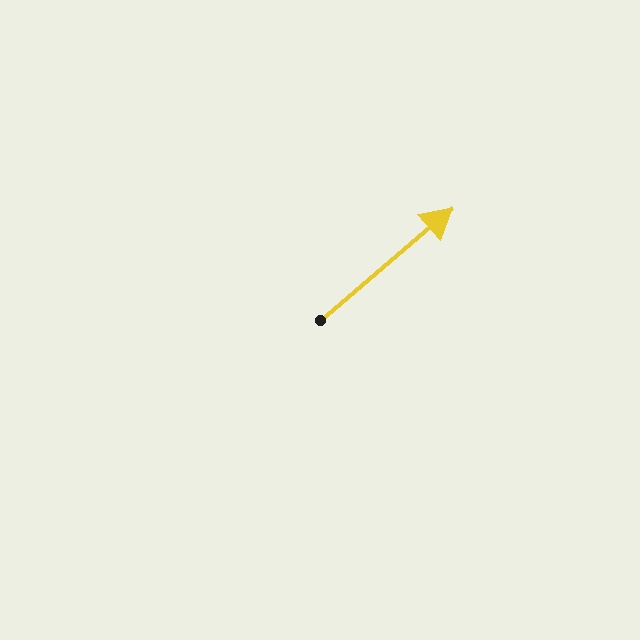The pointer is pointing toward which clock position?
Roughly 2 o'clock.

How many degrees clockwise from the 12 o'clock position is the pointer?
Approximately 50 degrees.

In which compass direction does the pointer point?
Northeast.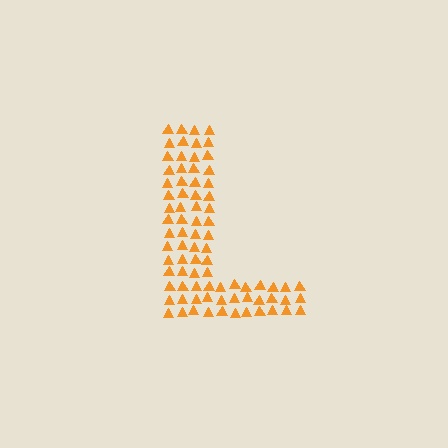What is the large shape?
The large shape is the letter L.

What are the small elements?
The small elements are triangles.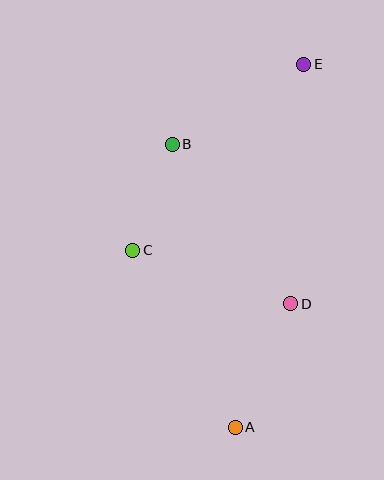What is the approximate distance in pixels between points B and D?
The distance between B and D is approximately 199 pixels.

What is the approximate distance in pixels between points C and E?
The distance between C and E is approximately 252 pixels.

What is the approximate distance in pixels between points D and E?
The distance between D and E is approximately 240 pixels.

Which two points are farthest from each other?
Points A and E are farthest from each other.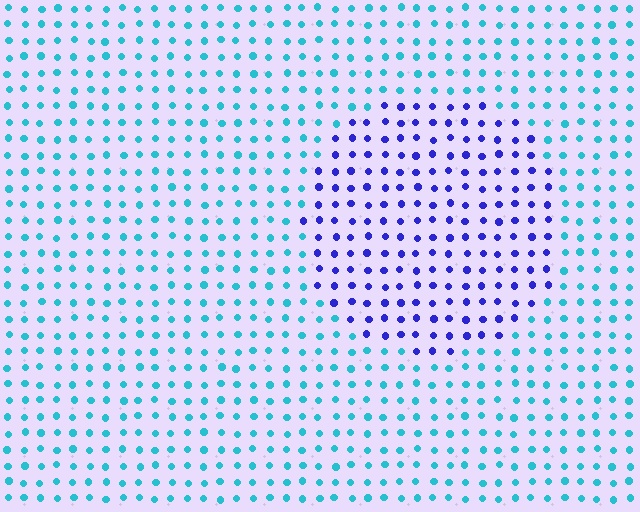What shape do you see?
I see a circle.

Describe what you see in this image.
The image is filled with small cyan elements in a uniform arrangement. A circle-shaped region is visible where the elements are tinted to a slightly different hue, forming a subtle color boundary.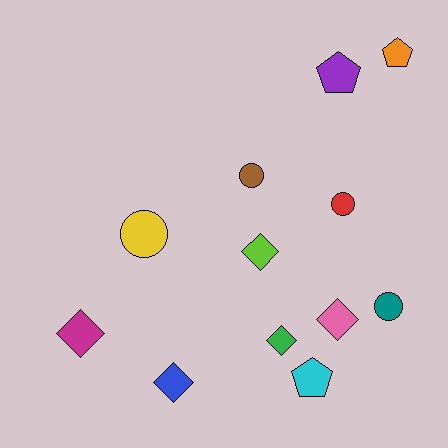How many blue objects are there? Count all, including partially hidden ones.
There is 1 blue object.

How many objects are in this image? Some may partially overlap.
There are 12 objects.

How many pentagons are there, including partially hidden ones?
There are 3 pentagons.